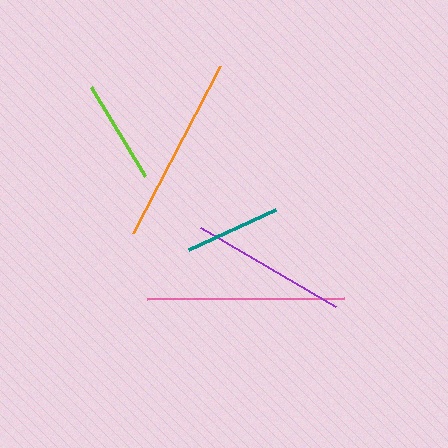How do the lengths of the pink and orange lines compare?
The pink and orange lines are approximately the same length.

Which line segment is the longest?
The pink line is the longest at approximately 197 pixels.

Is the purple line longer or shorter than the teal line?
The purple line is longer than the teal line.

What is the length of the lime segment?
The lime segment is approximately 104 pixels long.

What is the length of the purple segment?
The purple segment is approximately 157 pixels long.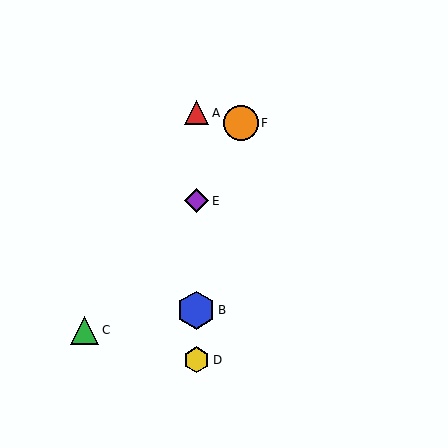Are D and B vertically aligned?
Yes, both are at x≈196.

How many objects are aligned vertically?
4 objects (A, B, D, E) are aligned vertically.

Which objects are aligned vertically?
Objects A, B, D, E are aligned vertically.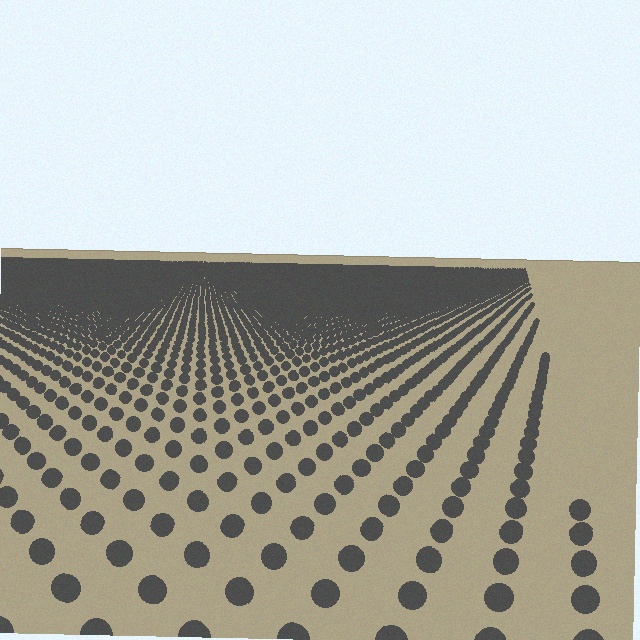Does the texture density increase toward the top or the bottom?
Density increases toward the top.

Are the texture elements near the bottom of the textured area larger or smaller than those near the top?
Larger. Near the bottom, elements are closer to the viewer and appear at a bigger on-screen size.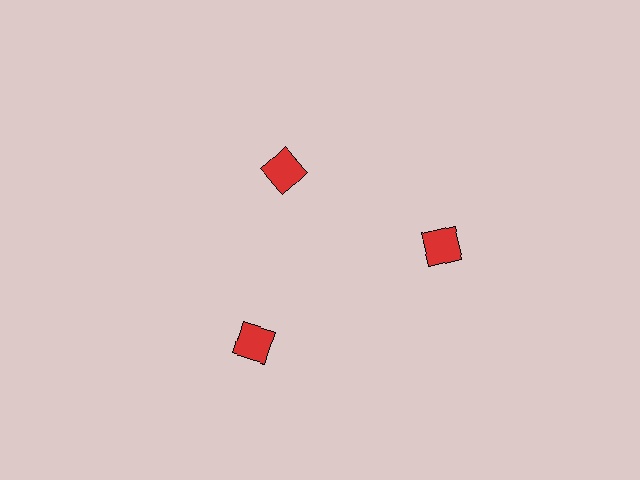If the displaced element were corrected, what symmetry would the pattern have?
It would have 3-fold rotational symmetry — the pattern would map onto itself every 120 degrees.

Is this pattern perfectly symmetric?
No. The 3 red squares are arranged in a ring, but one element near the 11 o'clock position is pulled inward toward the center, breaking the 3-fold rotational symmetry.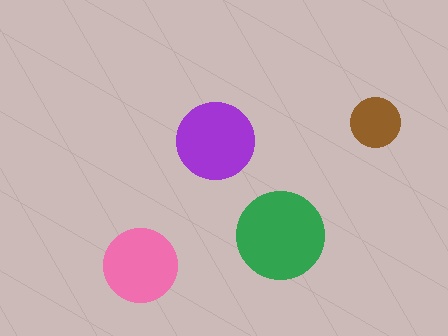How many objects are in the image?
There are 4 objects in the image.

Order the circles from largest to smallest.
the green one, the purple one, the pink one, the brown one.